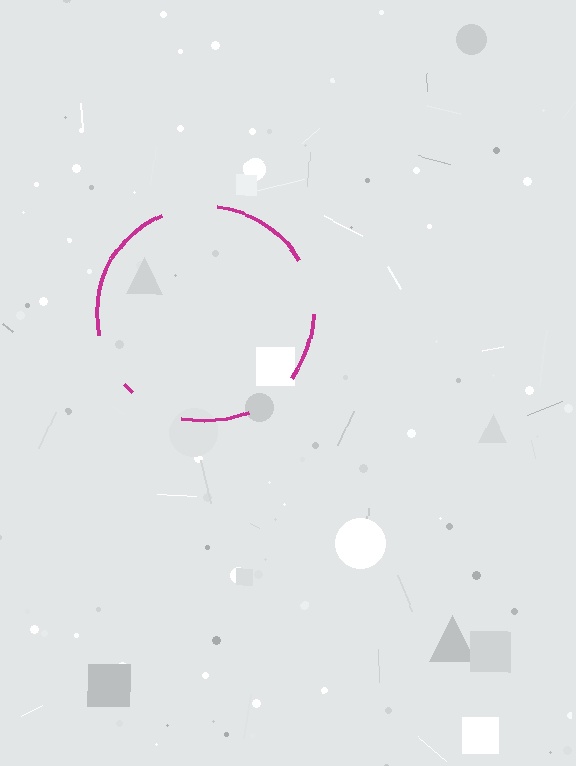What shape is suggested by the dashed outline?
The dashed outline suggests a circle.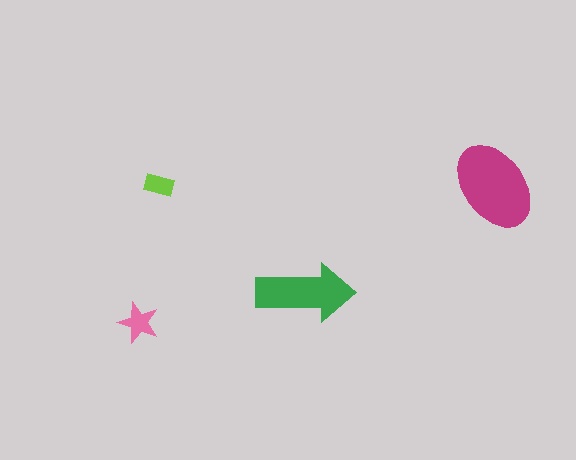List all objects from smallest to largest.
The lime rectangle, the pink star, the green arrow, the magenta ellipse.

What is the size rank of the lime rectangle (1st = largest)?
4th.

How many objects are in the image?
There are 4 objects in the image.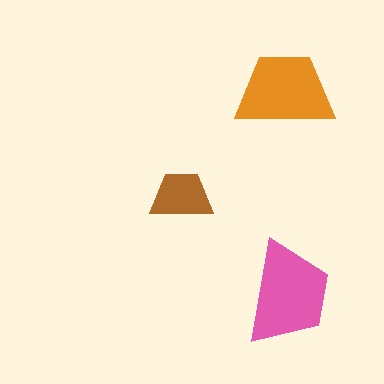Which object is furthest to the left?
The brown trapezoid is leftmost.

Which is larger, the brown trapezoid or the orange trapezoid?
The orange one.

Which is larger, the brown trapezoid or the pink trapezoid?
The pink one.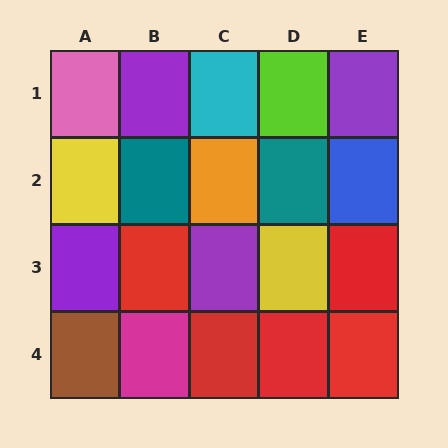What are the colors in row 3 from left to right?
Purple, red, purple, yellow, red.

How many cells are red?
5 cells are red.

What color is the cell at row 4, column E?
Red.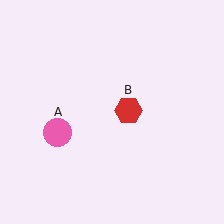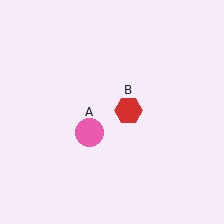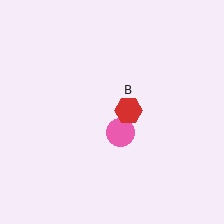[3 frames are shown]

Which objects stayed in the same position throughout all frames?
Red hexagon (object B) remained stationary.